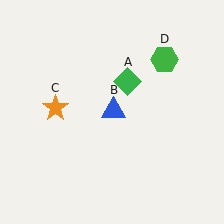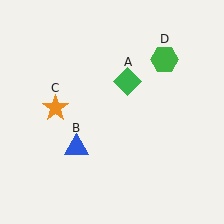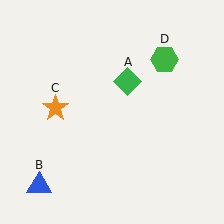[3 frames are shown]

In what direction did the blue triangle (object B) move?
The blue triangle (object B) moved down and to the left.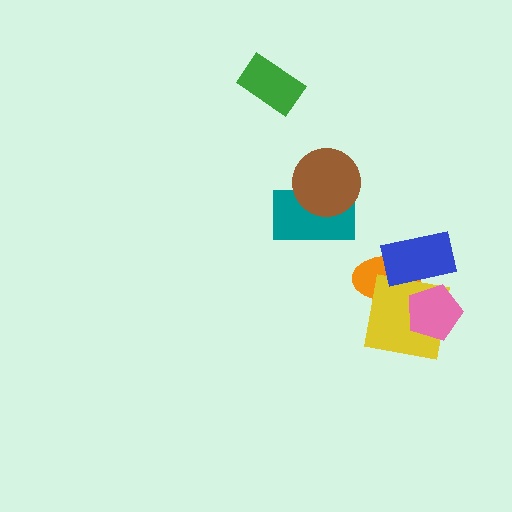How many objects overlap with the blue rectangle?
3 objects overlap with the blue rectangle.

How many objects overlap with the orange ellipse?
2 objects overlap with the orange ellipse.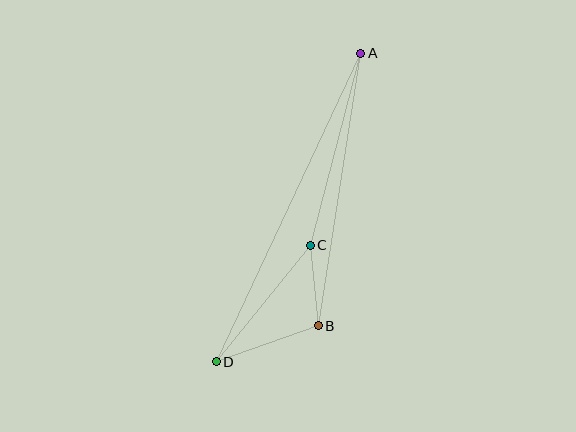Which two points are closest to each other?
Points B and C are closest to each other.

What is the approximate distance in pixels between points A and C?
The distance between A and C is approximately 199 pixels.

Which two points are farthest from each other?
Points A and D are farthest from each other.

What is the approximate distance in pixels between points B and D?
The distance between B and D is approximately 108 pixels.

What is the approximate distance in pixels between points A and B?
The distance between A and B is approximately 276 pixels.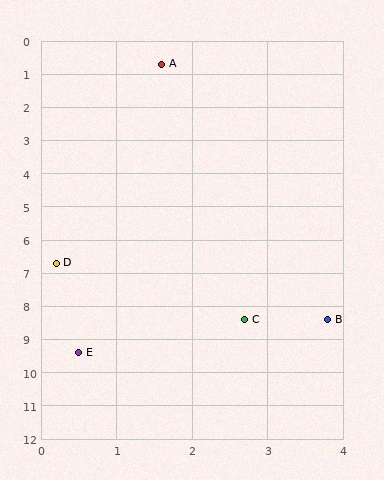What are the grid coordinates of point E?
Point E is at approximately (0.5, 9.4).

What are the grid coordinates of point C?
Point C is at approximately (2.7, 8.4).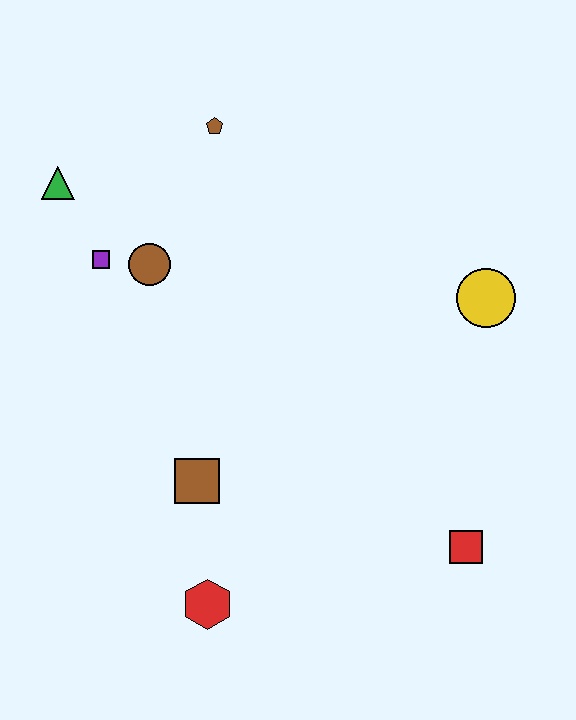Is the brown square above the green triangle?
No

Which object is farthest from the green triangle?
The red square is farthest from the green triangle.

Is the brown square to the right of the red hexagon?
No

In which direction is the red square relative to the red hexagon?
The red square is to the right of the red hexagon.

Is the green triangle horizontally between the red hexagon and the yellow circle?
No